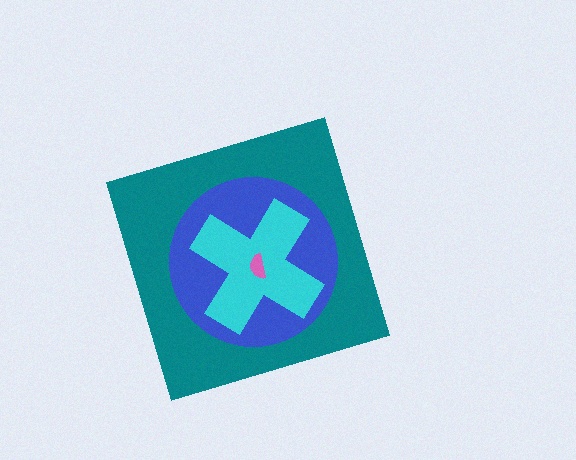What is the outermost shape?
The teal diamond.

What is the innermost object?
The pink semicircle.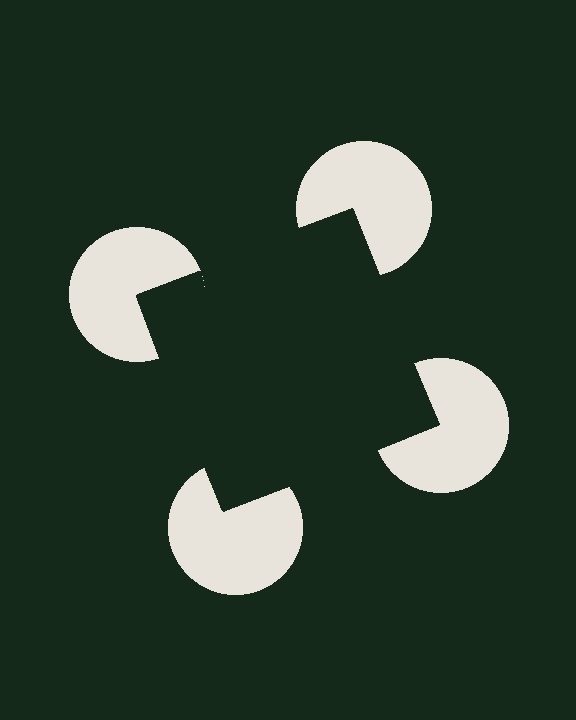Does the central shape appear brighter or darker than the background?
It typically appears slightly darker than the background, even though no actual brightness change is drawn.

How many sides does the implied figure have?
4 sides.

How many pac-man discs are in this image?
There are 4 — one at each vertex of the illusory square.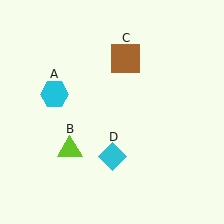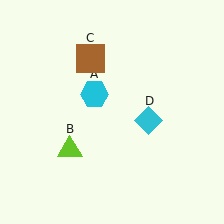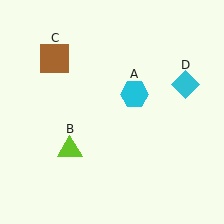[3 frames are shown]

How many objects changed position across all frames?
3 objects changed position: cyan hexagon (object A), brown square (object C), cyan diamond (object D).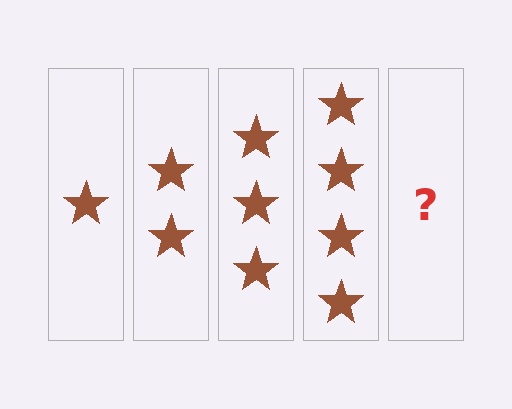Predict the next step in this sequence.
The next step is 5 stars.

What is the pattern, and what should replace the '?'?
The pattern is that each step adds one more star. The '?' should be 5 stars.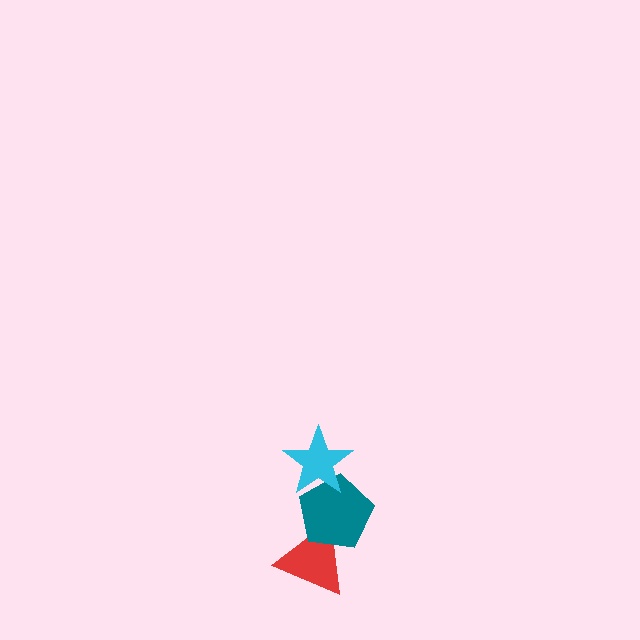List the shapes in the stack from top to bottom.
From top to bottom: the cyan star, the teal pentagon, the red triangle.